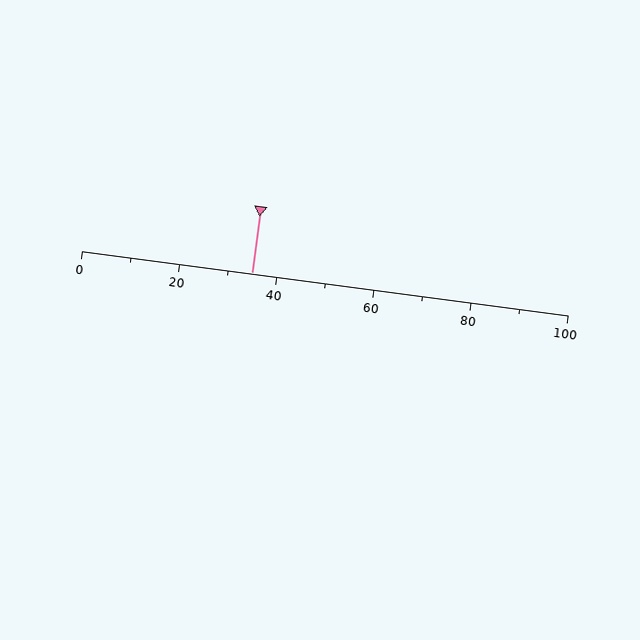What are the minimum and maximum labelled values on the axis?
The axis runs from 0 to 100.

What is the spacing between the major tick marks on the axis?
The major ticks are spaced 20 apart.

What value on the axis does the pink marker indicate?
The marker indicates approximately 35.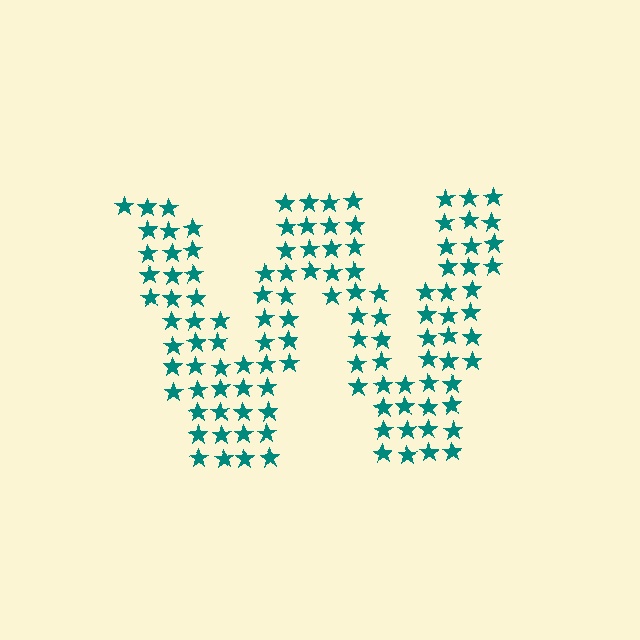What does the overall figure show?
The overall figure shows the letter W.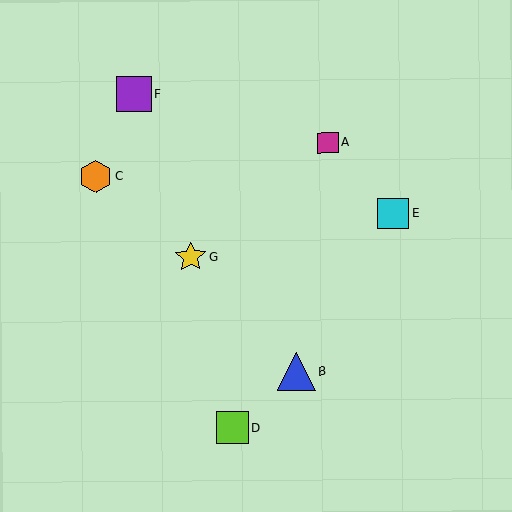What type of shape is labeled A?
Shape A is a magenta square.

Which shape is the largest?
The blue triangle (labeled B) is the largest.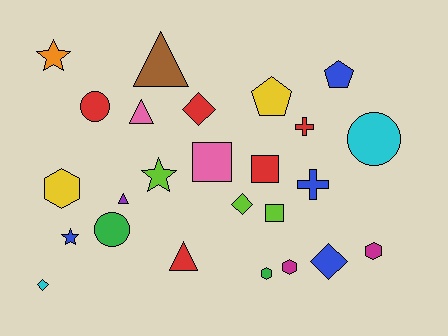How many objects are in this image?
There are 25 objects.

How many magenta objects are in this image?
There are 2 magenta objects.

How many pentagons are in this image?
There are 2 pentagons.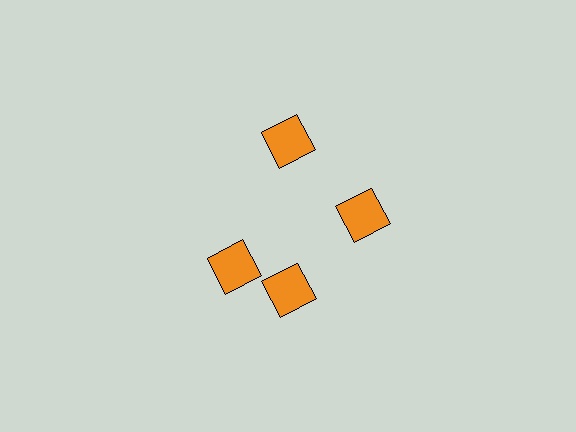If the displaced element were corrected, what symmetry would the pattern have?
It would have 4-fold rotational symmetry — the pattern would map onto itself every 90 degrees.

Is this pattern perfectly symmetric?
No. The 4 orange squares are arranged in a ring, but one element near the 9 o'clock position is rotated out of alignment along the ring, breaking the 4-fold rotational symmetry.